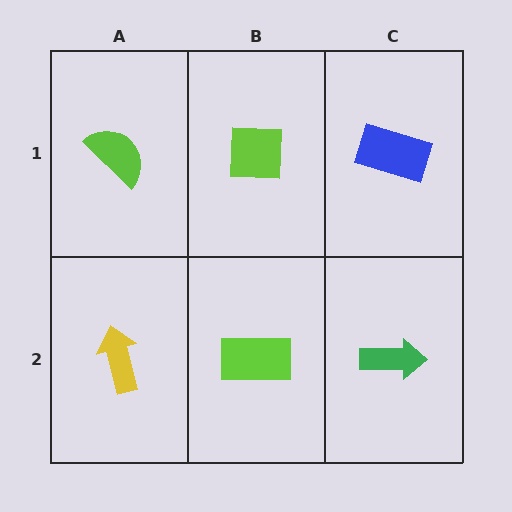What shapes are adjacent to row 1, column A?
A yellow arrow (row 2, column A), a lime square (row 1, column B).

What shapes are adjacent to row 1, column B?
A lime rectangle (row 2, column B), a lime semicircle (row 1, column A), a blue rectangle (row 1, column C).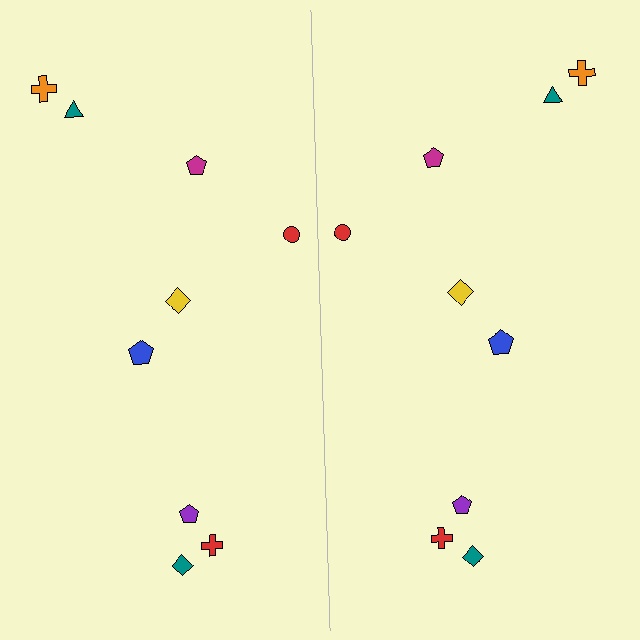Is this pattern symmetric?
Yes, this pattern has bilateral (reflection) symmetry.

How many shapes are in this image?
There are 18 shapes in this image.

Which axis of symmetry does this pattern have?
The pattern has a vertical axis of symmetry running through the center of the image.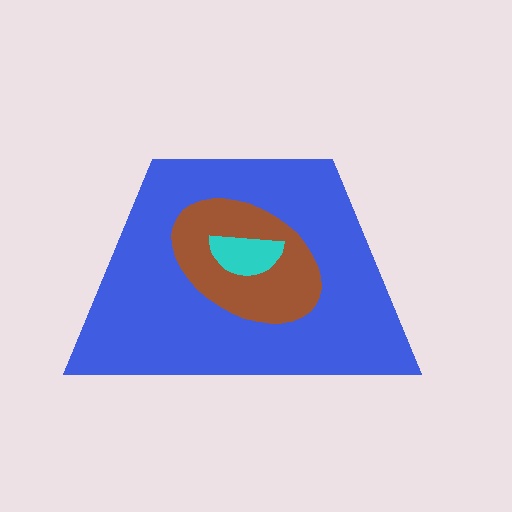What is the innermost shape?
The cyan semicircle.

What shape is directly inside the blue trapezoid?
The brown ellipse.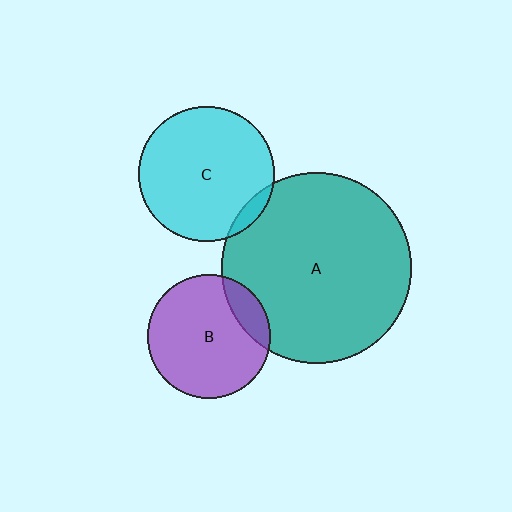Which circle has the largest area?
Circle A (teal).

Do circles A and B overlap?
Yes.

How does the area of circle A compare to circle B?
Approximately 2.4 times.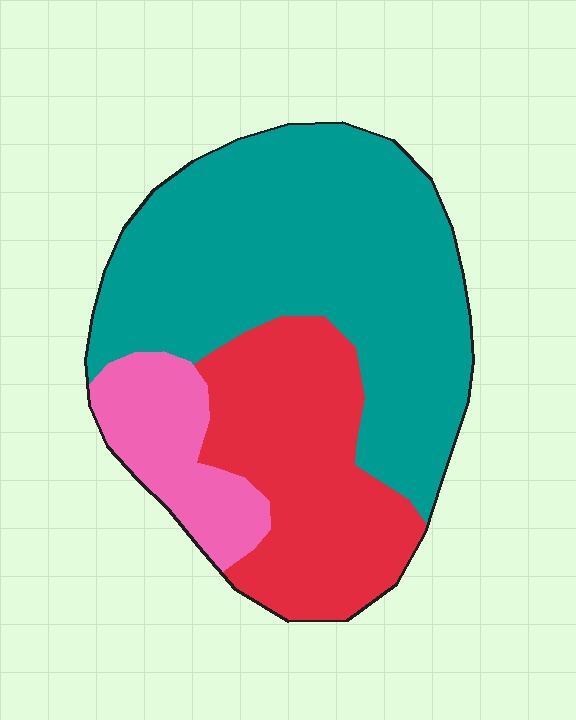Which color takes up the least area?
Pink, at roughly 15%.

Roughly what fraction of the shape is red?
Red covers around 30% of the shape.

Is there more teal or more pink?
Teal.